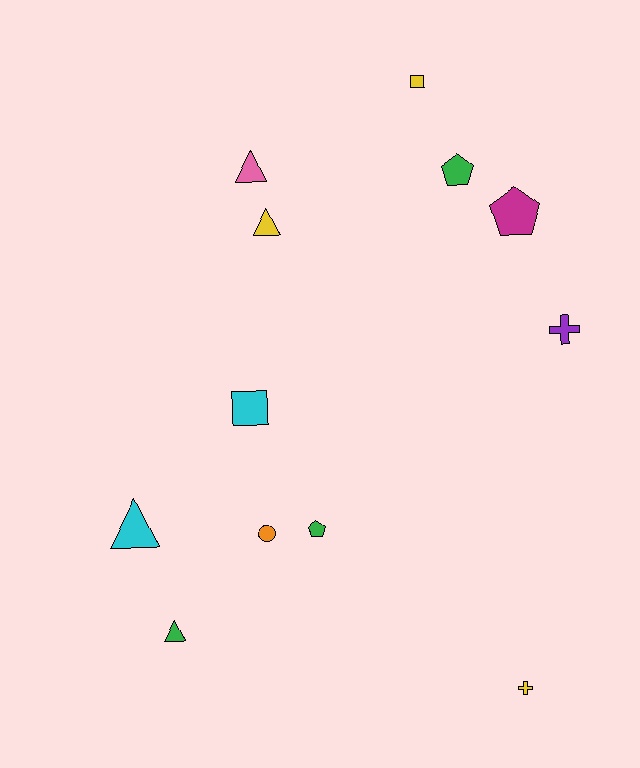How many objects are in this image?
There are 12 objects.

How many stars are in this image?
There are no stars.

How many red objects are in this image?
There are no red objects.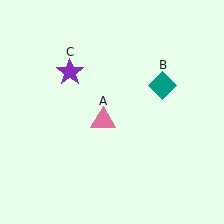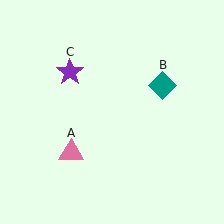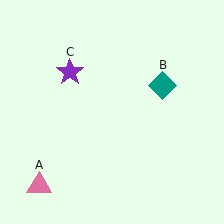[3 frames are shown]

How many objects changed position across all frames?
1 object changed position: pink triangle (object A).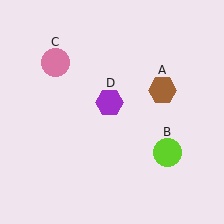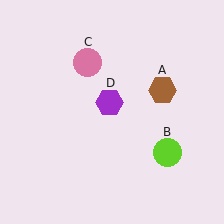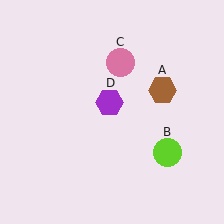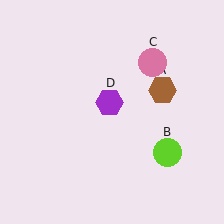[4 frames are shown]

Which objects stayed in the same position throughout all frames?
Brown hexagon (object A) and lime circle (object B) and purple hexagon (object D) remained stationary.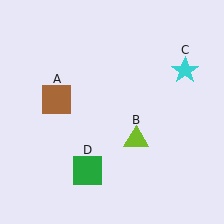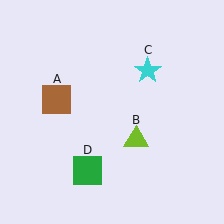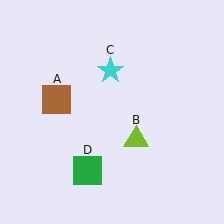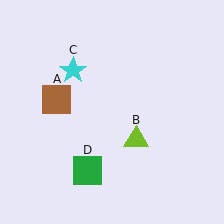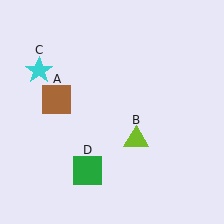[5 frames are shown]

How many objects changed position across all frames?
1 object changed position: cyan star (object C).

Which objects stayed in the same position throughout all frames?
Brown square (object A) and lime triangle (object B) and green square (object D) remained stationary.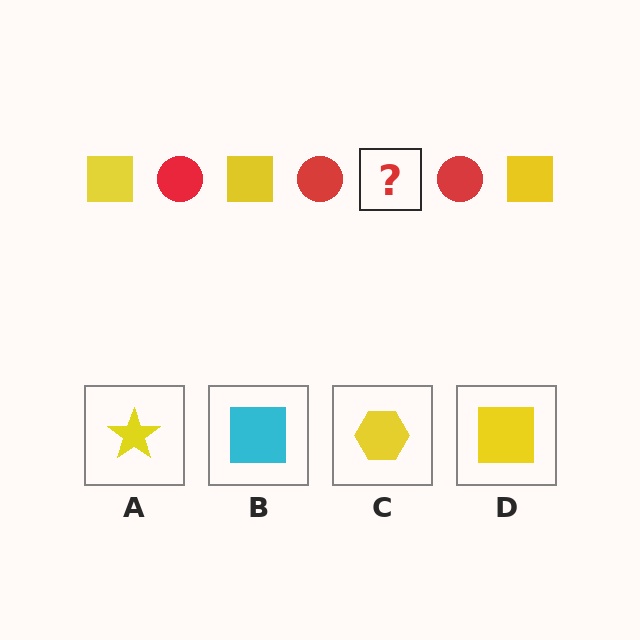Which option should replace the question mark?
Option D.